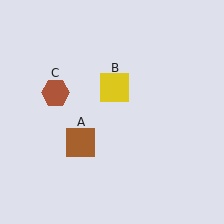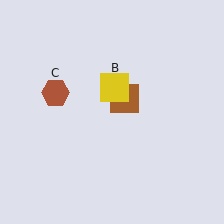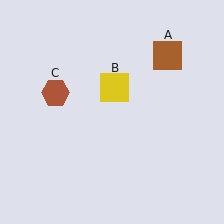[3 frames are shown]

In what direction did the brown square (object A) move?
The brown square (object A) moved up and to the right.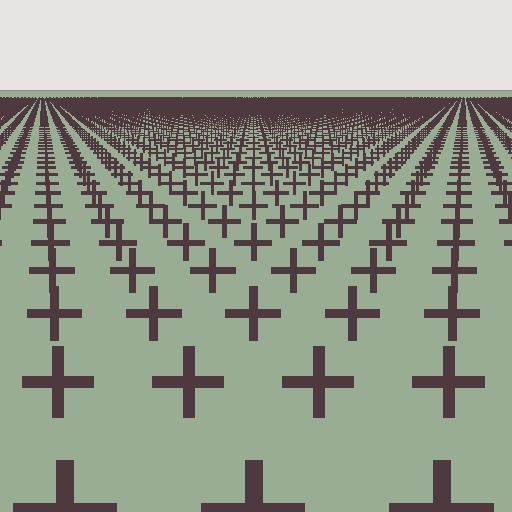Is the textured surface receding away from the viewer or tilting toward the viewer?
The surface is receding away from the viewer. Texture elements get smaller and denser toward the top.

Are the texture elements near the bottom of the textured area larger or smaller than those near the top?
Larger. Near the bottom, elements are closer to the viewer and appear at a bigger on-screen size.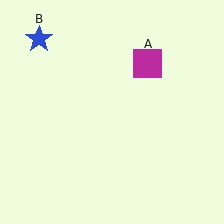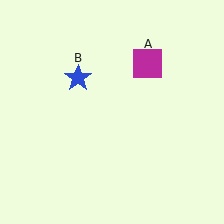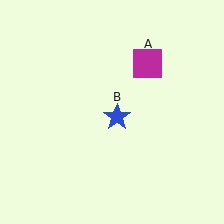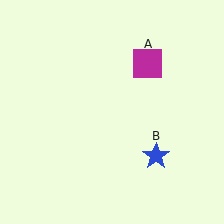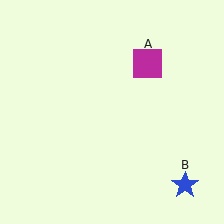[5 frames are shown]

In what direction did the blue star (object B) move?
The blue star (object B) moved down and to the right.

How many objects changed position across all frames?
1 object changed position: blue star (object B).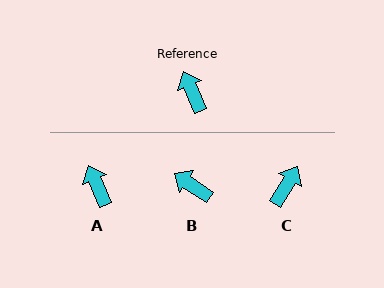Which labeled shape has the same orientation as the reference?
A.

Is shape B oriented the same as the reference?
No, it is off by about 33 degrees.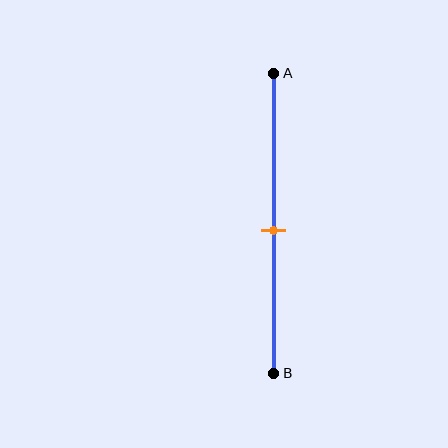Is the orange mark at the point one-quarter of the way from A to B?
No, the mark is at about 50% from A, not at the 25% one-quarter point.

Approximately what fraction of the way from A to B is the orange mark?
The orange mark is approximately 50% of the way from A to B.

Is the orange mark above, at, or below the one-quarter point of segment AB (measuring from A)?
The orange mark is below the one-quarter point of segment AB.